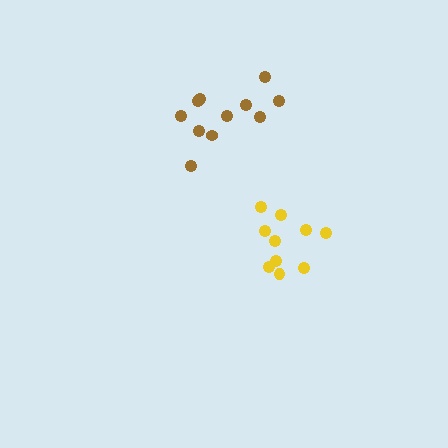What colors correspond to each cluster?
The clusters are colored: yellow, brown.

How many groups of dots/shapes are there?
There are 2 groups.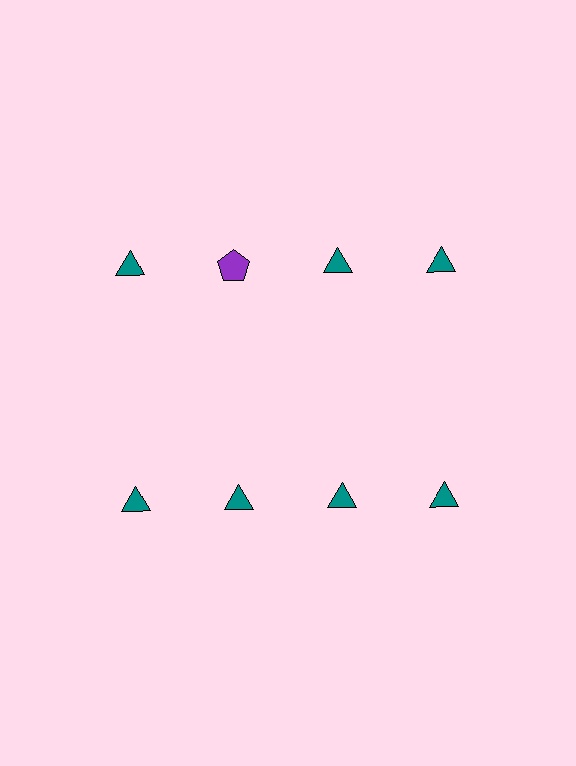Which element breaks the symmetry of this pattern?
The purple pentagon in the top row, second from left column breaks the symmetry. All other shapes are teal triangles.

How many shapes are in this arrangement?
There are 8 shapes arranged in a grid pattern.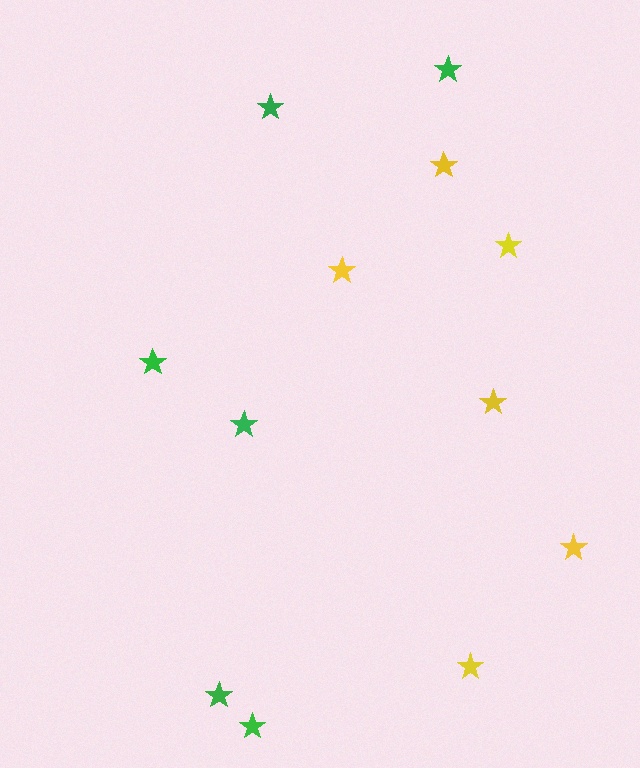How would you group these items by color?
There are 2 groups: one group of green stars (6) and one group of yellow stars (6).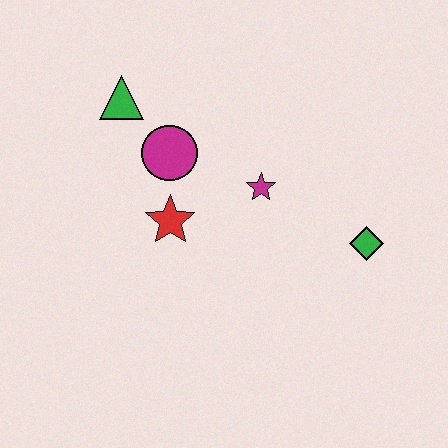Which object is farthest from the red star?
The green diamond is farthest from the red star.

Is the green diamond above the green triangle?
No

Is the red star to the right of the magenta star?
No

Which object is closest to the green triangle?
The magenta circle is closest to the green triangle.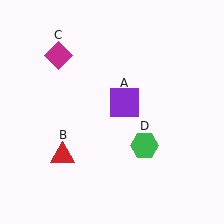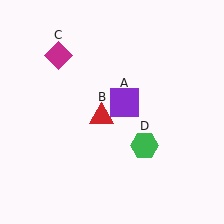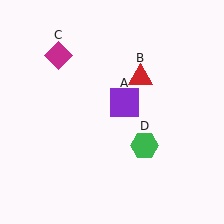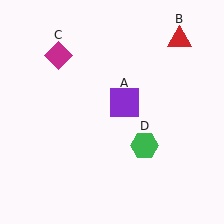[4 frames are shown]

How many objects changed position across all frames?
1 object changed position: red triangle (object B).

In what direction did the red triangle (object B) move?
The red triangle (object B) moved up and to the right.